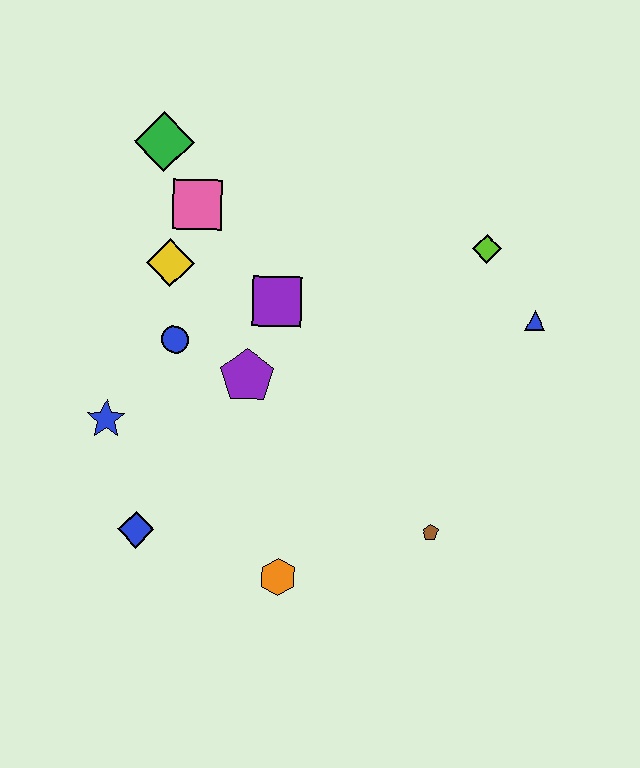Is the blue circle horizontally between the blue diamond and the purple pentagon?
Yes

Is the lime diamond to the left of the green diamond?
No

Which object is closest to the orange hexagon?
The blue diamond is closest to the orange hexagon.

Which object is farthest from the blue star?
The blue triangle is farthest from the blue star.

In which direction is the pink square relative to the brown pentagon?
The pink square is above the brown pentagon.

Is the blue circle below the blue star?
No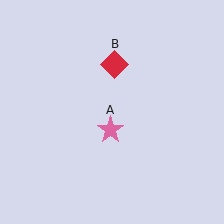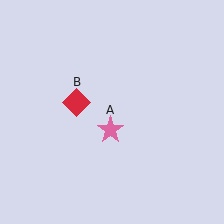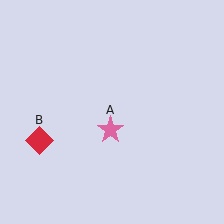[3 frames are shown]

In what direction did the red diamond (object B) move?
The red diamond (object B) moved down and to the left.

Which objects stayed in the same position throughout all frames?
Pink star (object A) remained stationary.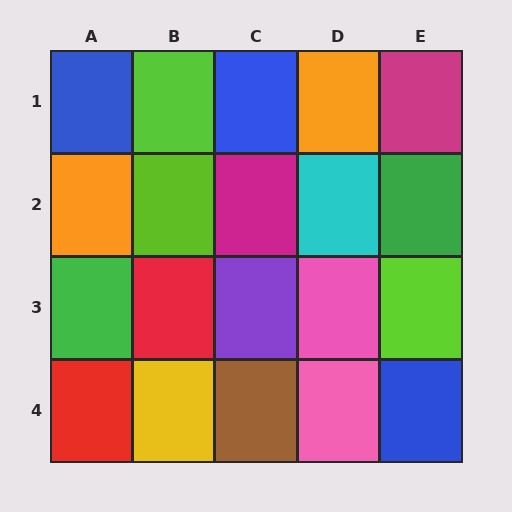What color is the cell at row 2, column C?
Magenta.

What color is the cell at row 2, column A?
Orange.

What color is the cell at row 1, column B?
Lime.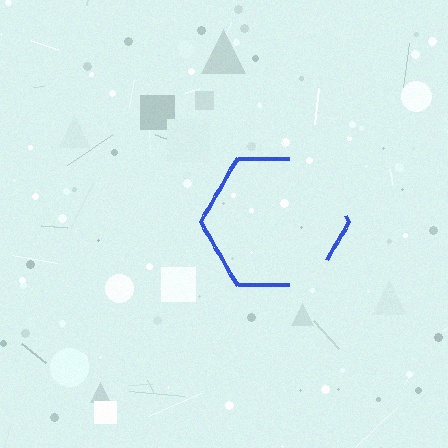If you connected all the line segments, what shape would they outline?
They would outline a hexagon.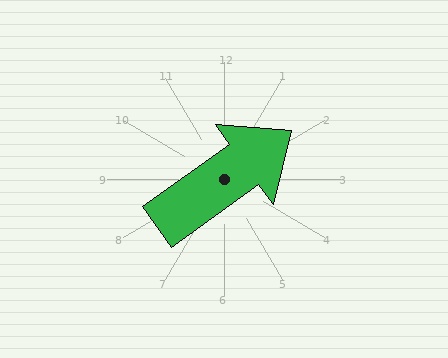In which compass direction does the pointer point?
Northeast.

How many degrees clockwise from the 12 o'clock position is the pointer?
Approximately 54 degrees.